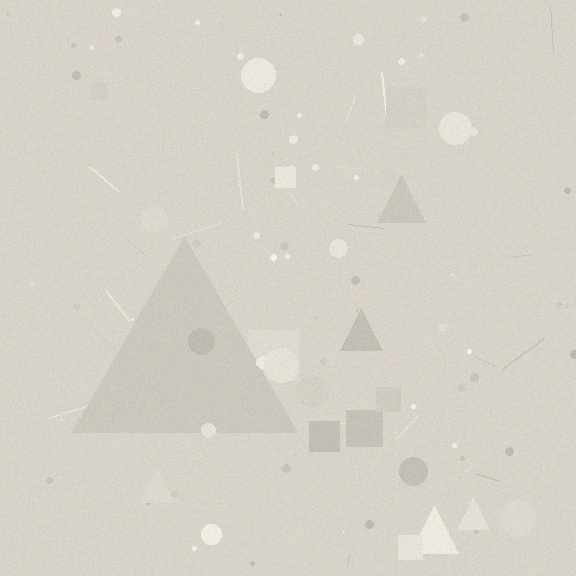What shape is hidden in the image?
A triangle is hidden in the image.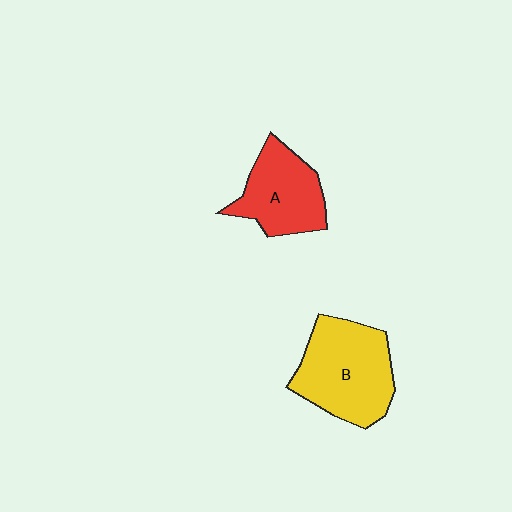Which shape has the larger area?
Shape B (yellow).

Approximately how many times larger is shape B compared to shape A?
Approximately 1.3 times.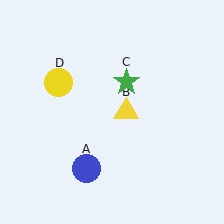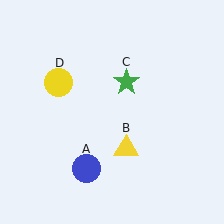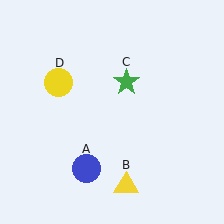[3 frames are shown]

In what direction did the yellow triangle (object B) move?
The yellow triangle (object B) moved down.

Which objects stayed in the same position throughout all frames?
Blue circle (object A) and green star (object C) and yellow circle (object D) remained stationary.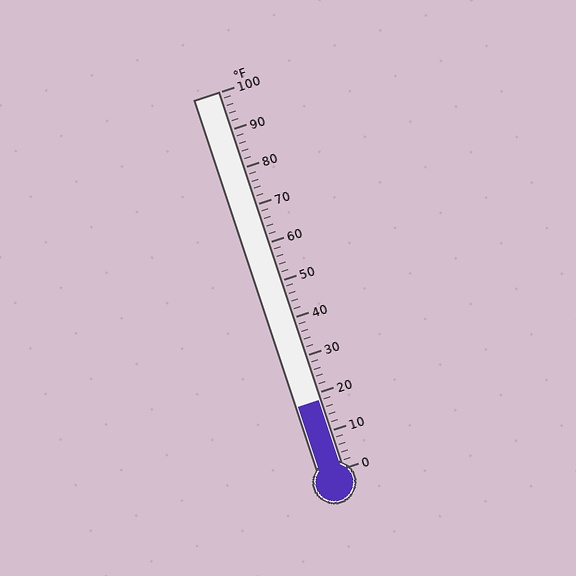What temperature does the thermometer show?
The thermometer shows approximately 18°F.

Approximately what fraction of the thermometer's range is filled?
The thermometer is filled to approximately 20% of its range.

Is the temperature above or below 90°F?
The temperature is below 90°F.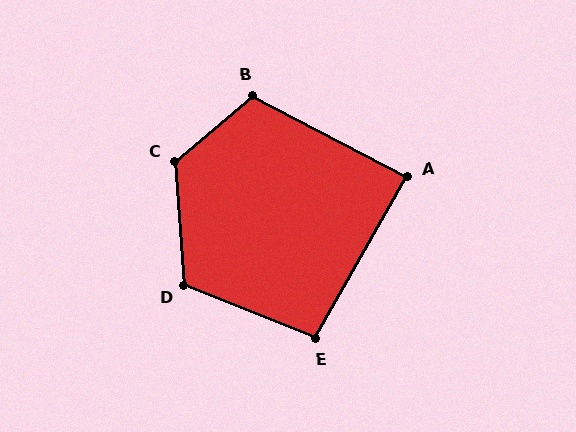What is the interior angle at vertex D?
Approximately 116 degrees (obtuse).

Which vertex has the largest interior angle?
C, at approximately 126 degrees.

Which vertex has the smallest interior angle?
A, at approximately 88 degrees.